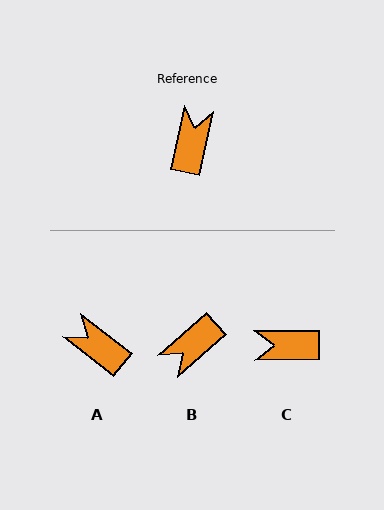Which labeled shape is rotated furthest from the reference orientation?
B, about 143 degrees away.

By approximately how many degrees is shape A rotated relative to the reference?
Approximately 64 degrees counter-clockwise.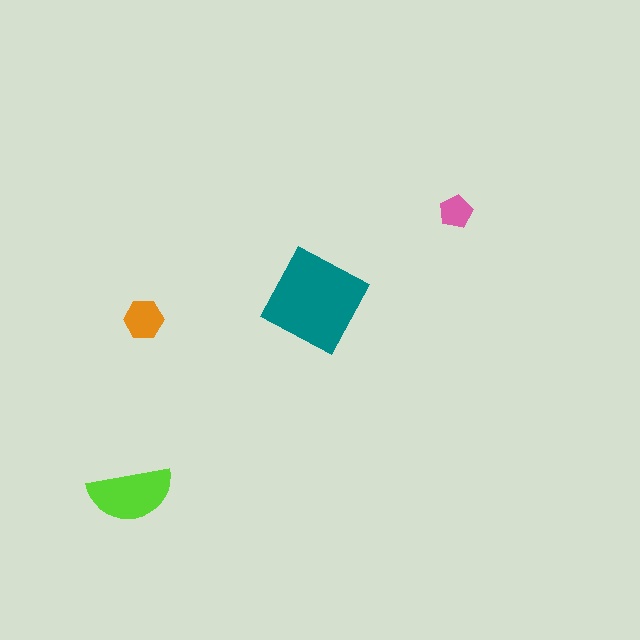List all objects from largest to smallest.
The teal diamond, the lime semicircle, the orange hexagon, the pink pentagon.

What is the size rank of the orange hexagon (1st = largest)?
3rd.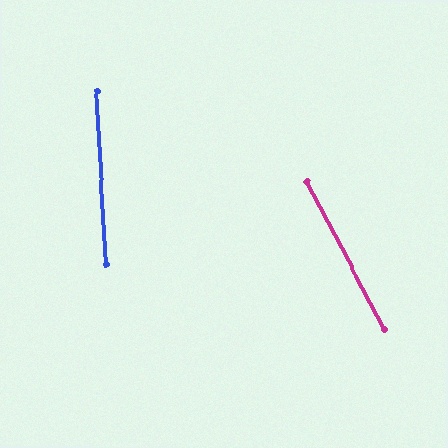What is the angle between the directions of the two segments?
Approximately 25 degrees.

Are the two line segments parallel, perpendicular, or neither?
Neither parallel nor perpendicular — they differ by about 25°.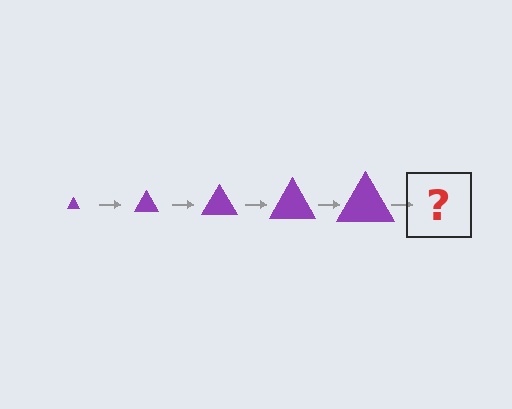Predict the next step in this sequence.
The next step is a purple triangle, larger than the previous one.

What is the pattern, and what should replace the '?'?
The pattern is that the triangle gets progressively larger each step. The '?' should be a purple triangle, larger than the previous one.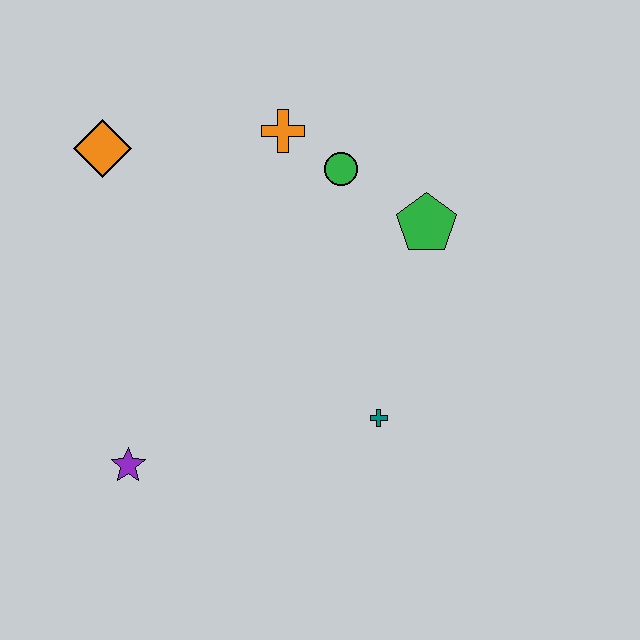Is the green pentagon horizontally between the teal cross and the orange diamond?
No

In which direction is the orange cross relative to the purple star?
The orange cross is above the purple star.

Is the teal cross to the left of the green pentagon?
Yes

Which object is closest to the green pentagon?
The green circle is closest to the green pentagon.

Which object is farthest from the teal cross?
The orange diamond is farthest from the teal cross.